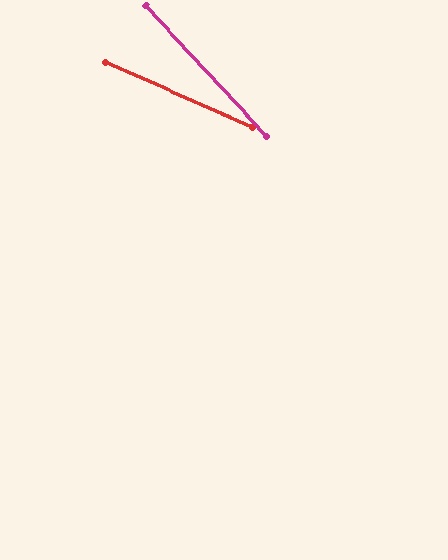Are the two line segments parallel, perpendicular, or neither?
Neither parallel nor perpendicular — they differ by about 23°.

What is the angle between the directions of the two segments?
Approximately 23 degrees.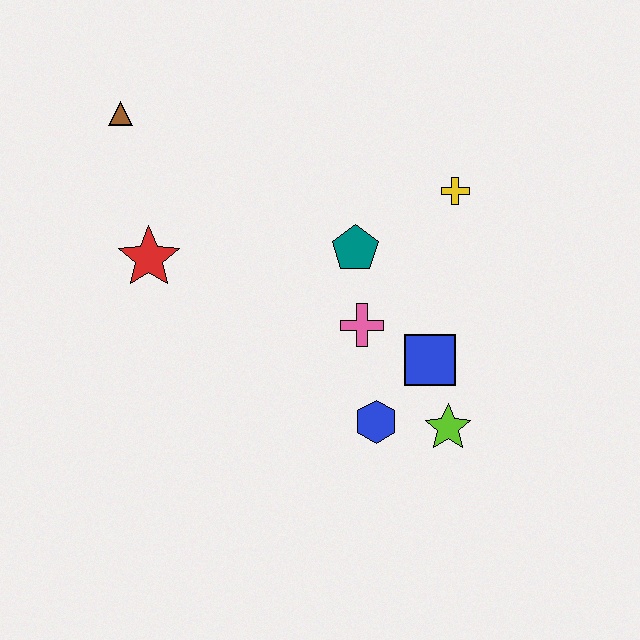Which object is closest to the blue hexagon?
The lime star is closest to the blue hexagon.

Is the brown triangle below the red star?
No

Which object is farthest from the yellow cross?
The brown triangle is farthest from the yellow cross.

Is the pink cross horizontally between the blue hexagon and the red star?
Yes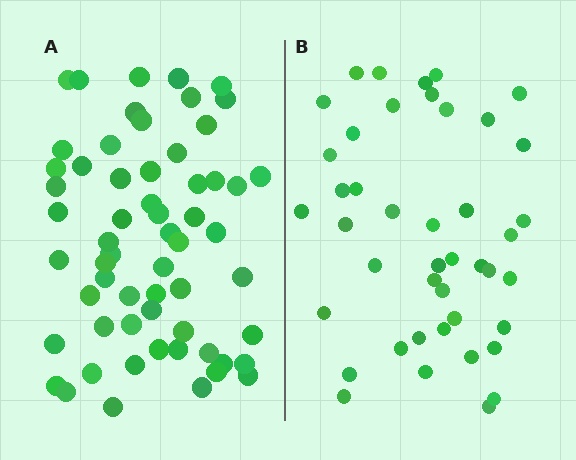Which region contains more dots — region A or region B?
Region A (the left region) has more dots.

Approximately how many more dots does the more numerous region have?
Region A has approximately 15 more dots than region B.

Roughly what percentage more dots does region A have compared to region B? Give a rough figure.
About 40% more.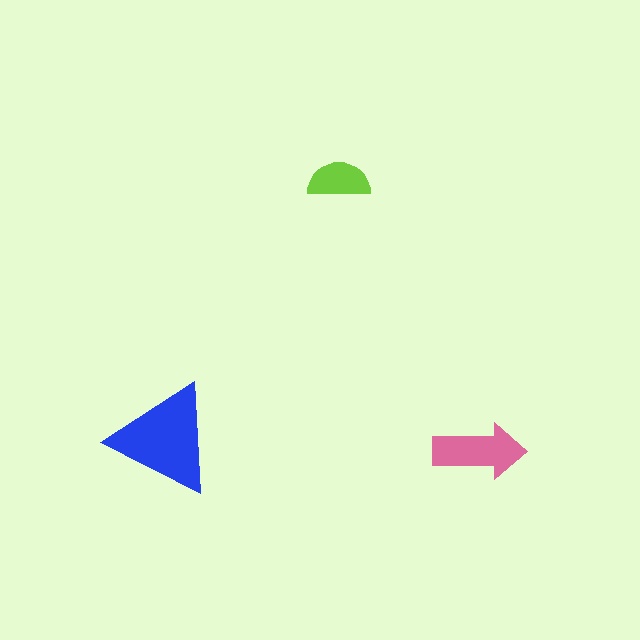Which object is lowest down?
The pink arrow is bottommost.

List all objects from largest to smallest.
The blue triangle, the pink arrow, the lime semicircle.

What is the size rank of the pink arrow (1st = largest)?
2nd.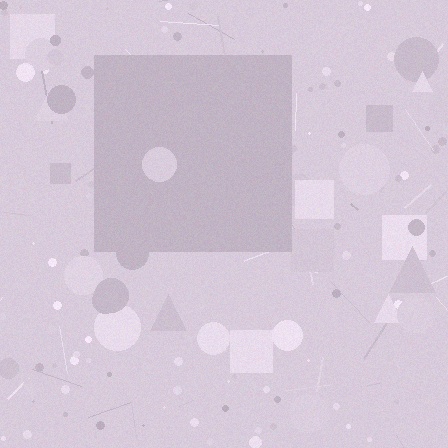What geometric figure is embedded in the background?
A square is embedded in the background.